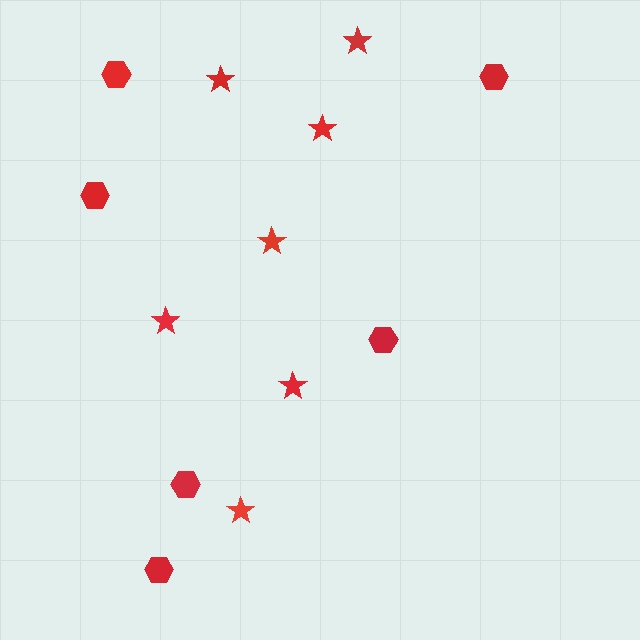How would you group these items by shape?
There are 2 groups: one group of stars (7) and one group of hexagons (6).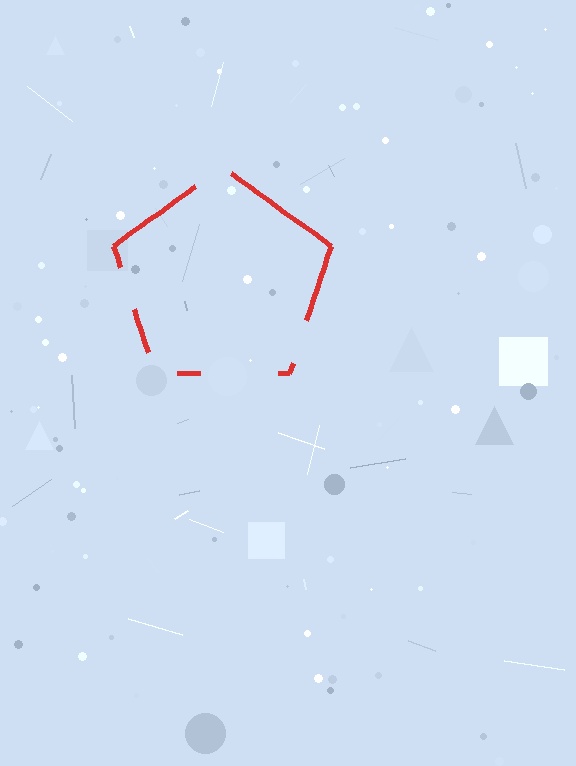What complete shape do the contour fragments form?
The contour fragments form a pentagon.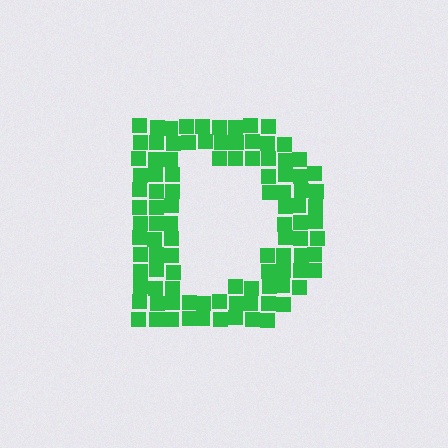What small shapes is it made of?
It is made of small squares.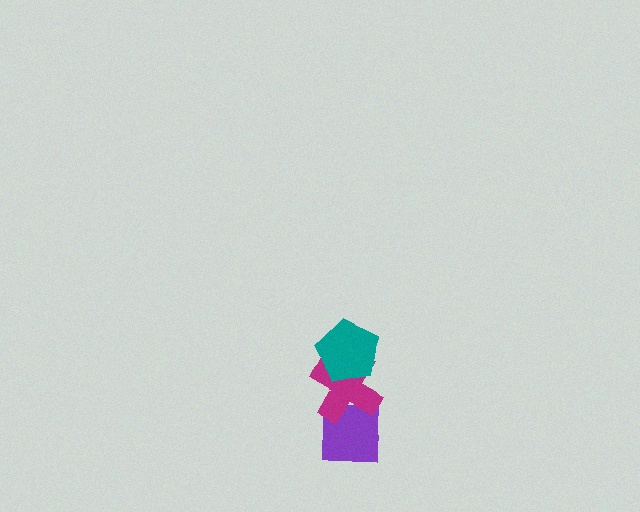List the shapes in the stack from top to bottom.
From top to bottom: the teal pentagon, the magenta cross, the purple square.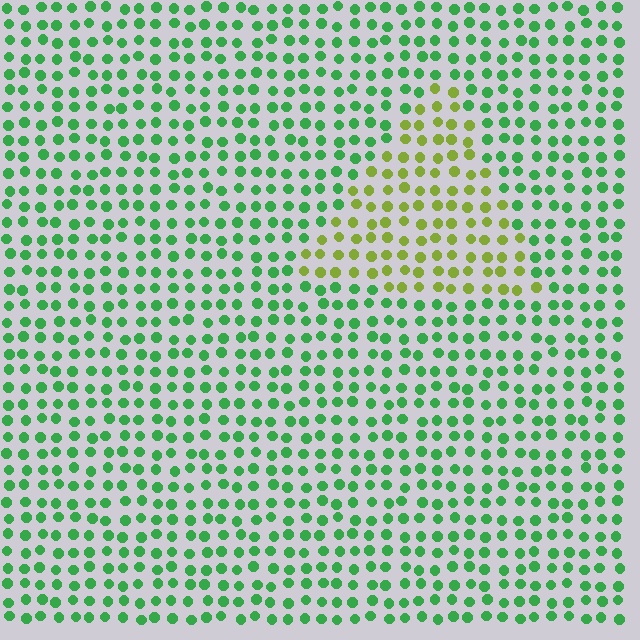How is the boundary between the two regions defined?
The boundary is defined purely by a slight shift in hue (about 51 degrees). Spacing, size, and orientation are identical on both sides.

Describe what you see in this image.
The image is filled with small green elements in a uniform arrangement. A triangle-shaped region is visible where the elements are tinted to a slightly different hue, forming a subtle color boundary.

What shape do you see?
I see a triangle.